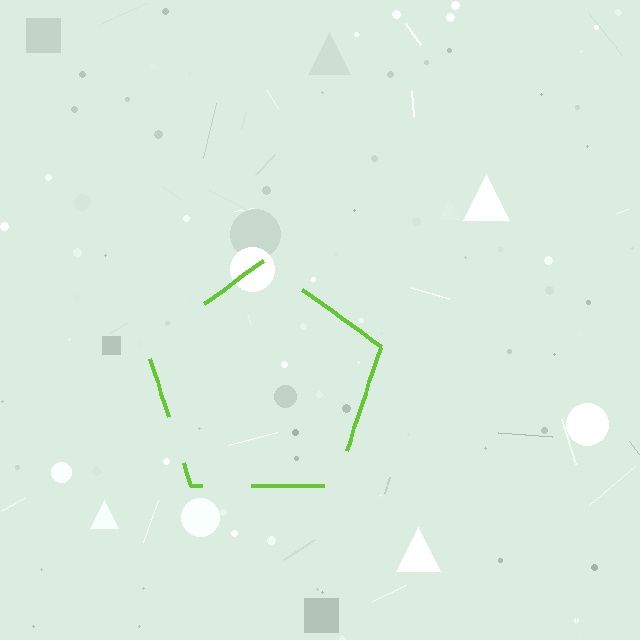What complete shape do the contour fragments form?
The contour fragments form a pentagon.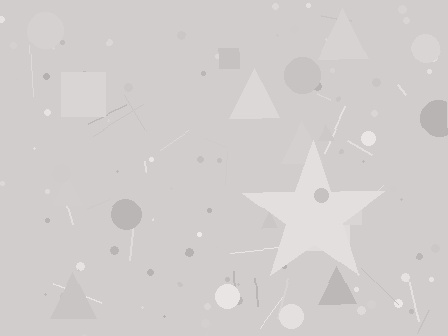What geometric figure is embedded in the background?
A star is embedded in the background.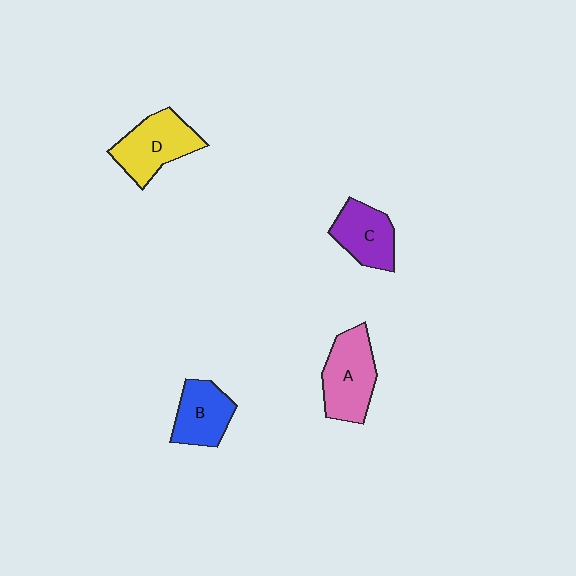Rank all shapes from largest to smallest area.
From largest to smallest: A (pink), D (yellow), C (purple), B (blue).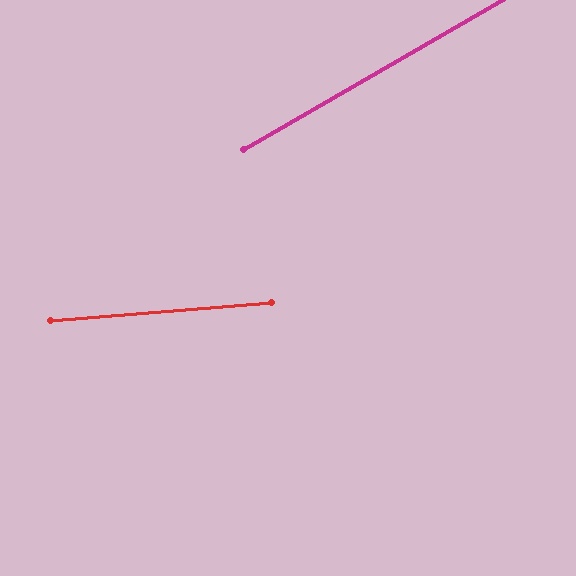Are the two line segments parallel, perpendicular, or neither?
Neither parallel nor perpendicular — they differ by about 26°.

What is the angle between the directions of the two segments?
Approximately 26 degrees.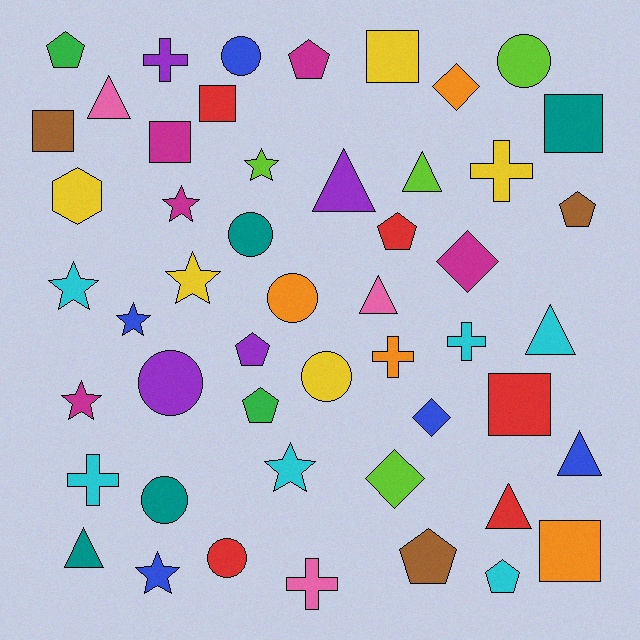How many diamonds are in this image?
There are 4 diamonds.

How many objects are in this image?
There are 50 objects.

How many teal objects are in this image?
There are 4 teal objects.